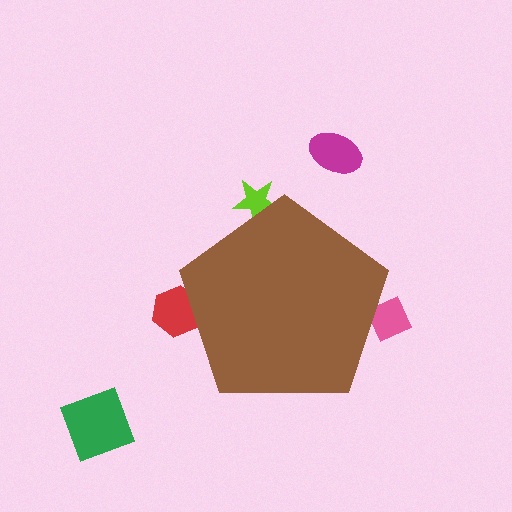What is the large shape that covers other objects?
A brown pentagon.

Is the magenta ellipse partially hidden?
No, the magenta ellipse is fully visible.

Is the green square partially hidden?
No, the green square is fully visible.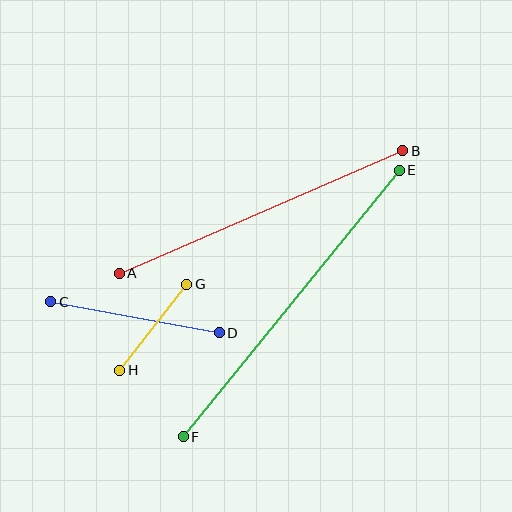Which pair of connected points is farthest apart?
Points E and F are farthest apart.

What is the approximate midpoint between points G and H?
The midpoint is at approximately (153, 327) pixels.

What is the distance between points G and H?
The distance is approximately 109 pixels.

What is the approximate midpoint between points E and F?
The midpoint is at approximately (291, 303) pixels.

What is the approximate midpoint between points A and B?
The midpoint is at approximately (261, 212) pixels.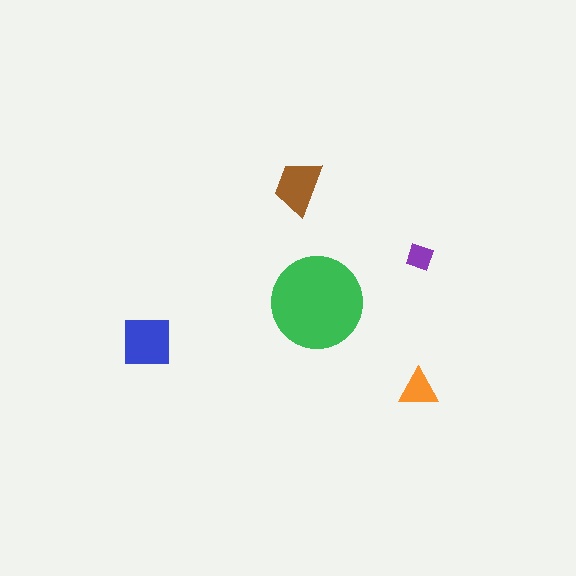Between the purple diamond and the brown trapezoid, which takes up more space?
The brown trapezoid.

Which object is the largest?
The green circle.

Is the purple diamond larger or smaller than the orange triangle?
Smaller.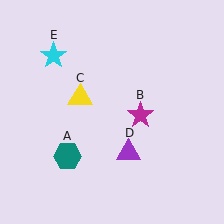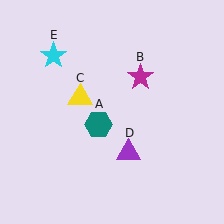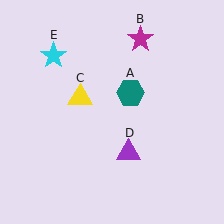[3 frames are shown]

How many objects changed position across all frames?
2 objects changed position: teal hexagon (object A), magenta star (object B).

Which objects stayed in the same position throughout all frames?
Yellow triangle (object C) and purple triangle (object D) and cyan star (object E) remained stationary.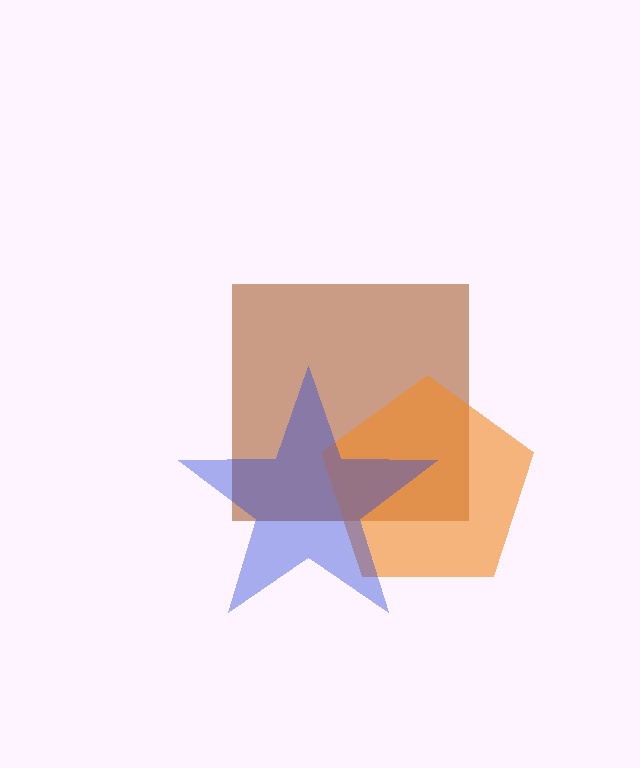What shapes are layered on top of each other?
The layered shapes are: a brown square, an orange pentagon, a blue star.